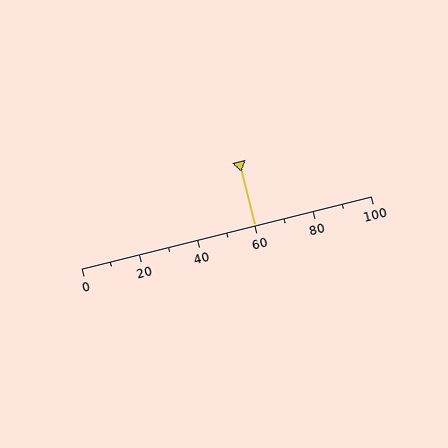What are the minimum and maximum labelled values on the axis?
The axis runs from 0 to 100.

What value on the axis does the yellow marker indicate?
The marker indicates approximately 60.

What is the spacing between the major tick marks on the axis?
The major ticks are spaced 20 apart.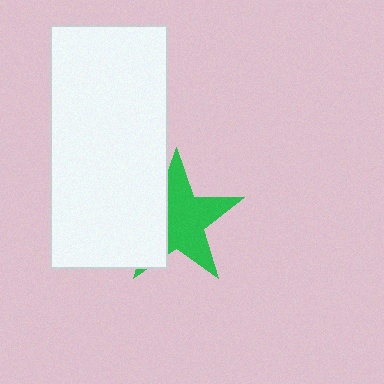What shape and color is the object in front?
The object in front is a white rectangle.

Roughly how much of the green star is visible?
About half of it is visible (roughly 64%).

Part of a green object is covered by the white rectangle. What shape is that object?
It is a star.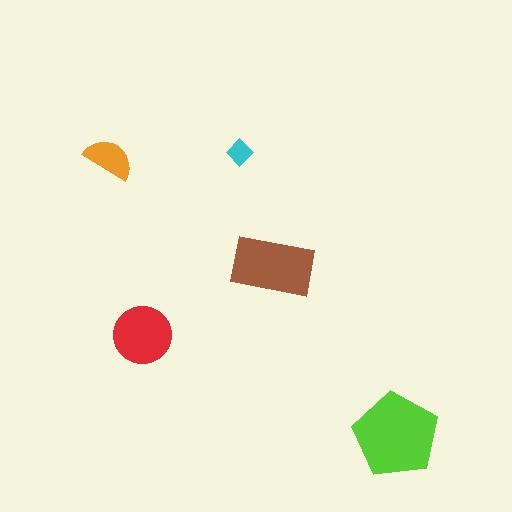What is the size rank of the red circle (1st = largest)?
3rd.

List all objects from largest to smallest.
The lime pentagon, the brown rectangle, the red circle, the orange semicircle, the cyan diamond.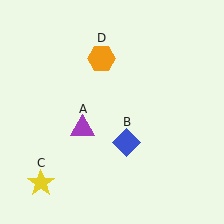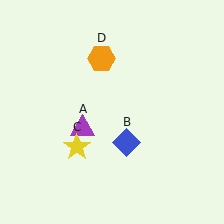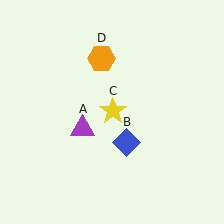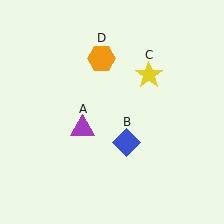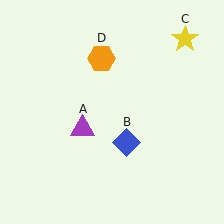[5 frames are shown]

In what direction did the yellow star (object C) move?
The yellow star (object C) moved up and to the right.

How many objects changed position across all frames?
1 object changed position: yellow star (object C).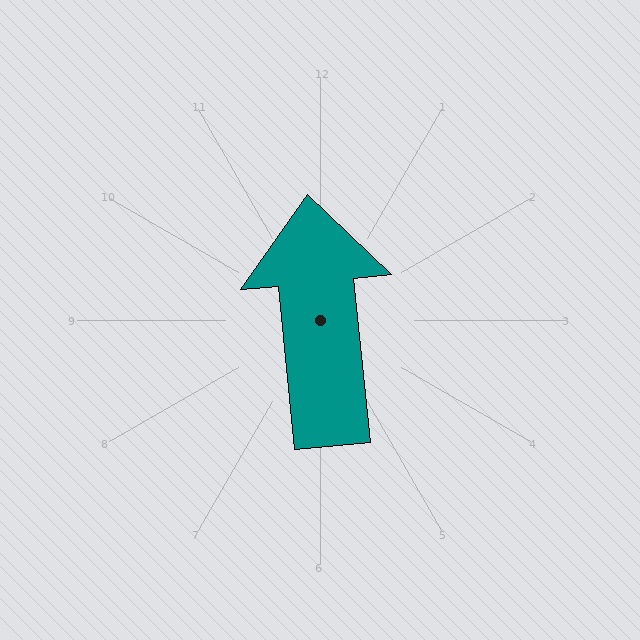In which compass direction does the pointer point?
North.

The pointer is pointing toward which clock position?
Roughly 12 o'clock.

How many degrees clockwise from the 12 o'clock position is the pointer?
Approximately 354 degrees.